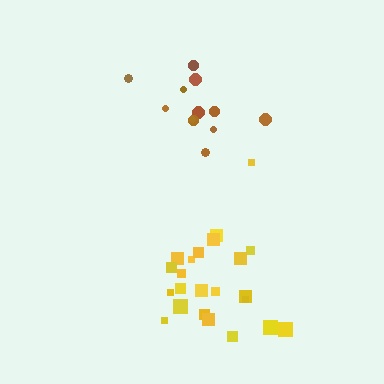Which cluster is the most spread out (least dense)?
Yellow.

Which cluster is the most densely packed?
Brown.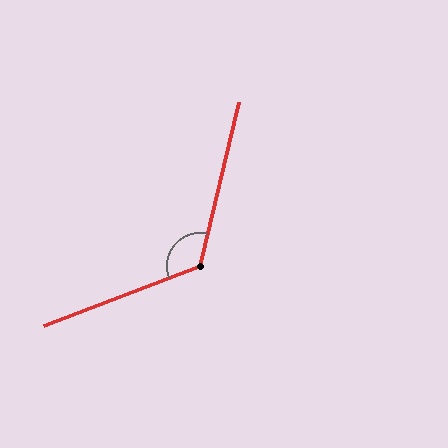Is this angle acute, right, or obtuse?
It is obtuse.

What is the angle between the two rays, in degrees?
Approximately 125 degrees.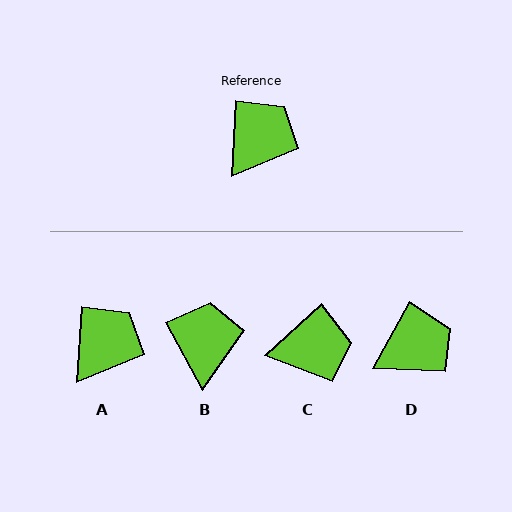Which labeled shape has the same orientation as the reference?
A.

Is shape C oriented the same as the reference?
No, it is off by about 44 degrees.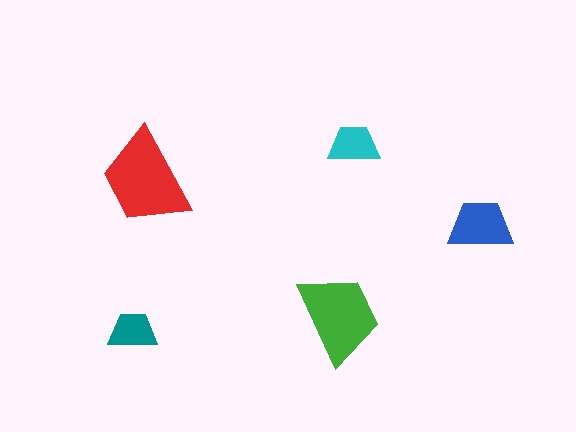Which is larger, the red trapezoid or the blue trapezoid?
The red one.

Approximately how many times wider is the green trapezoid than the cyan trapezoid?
About 2 times wider.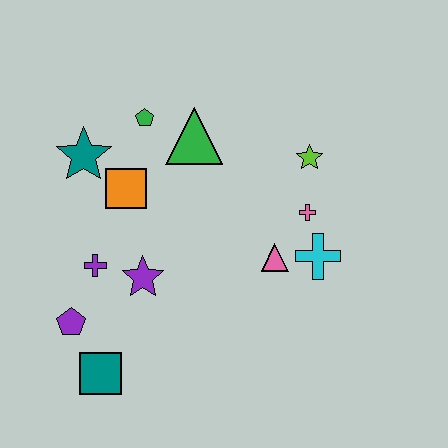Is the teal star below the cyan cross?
No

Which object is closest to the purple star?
The purple cross is closest to the purple star.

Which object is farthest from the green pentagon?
The teal square is farthest from the green pentagon.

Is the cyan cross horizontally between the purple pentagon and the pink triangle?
No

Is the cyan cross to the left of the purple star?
No